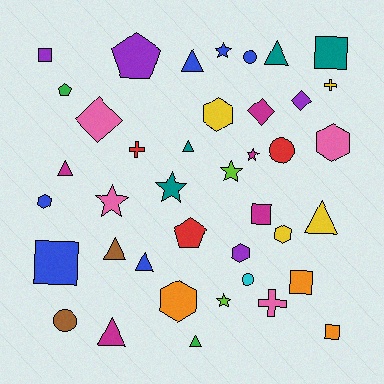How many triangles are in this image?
There are 9 triangles.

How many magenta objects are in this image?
There are 5 magenta objects.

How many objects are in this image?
There are 40 objects.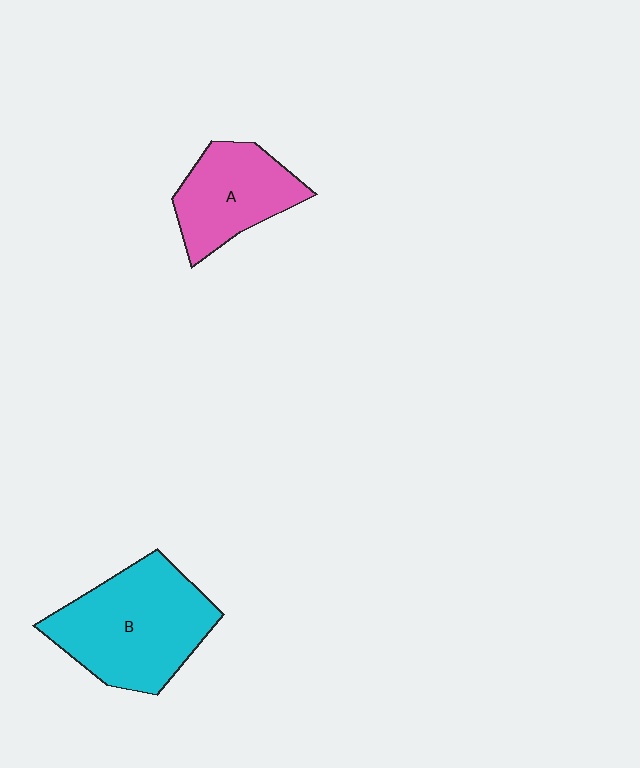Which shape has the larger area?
Shape B (cyan).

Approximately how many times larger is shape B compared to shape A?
Approximately 1.5 times.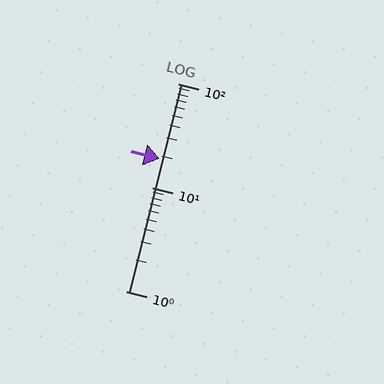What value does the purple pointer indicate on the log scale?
The pointer indicates approximately 19.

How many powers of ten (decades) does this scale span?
The scale spans 2 decades, from 1 to 100.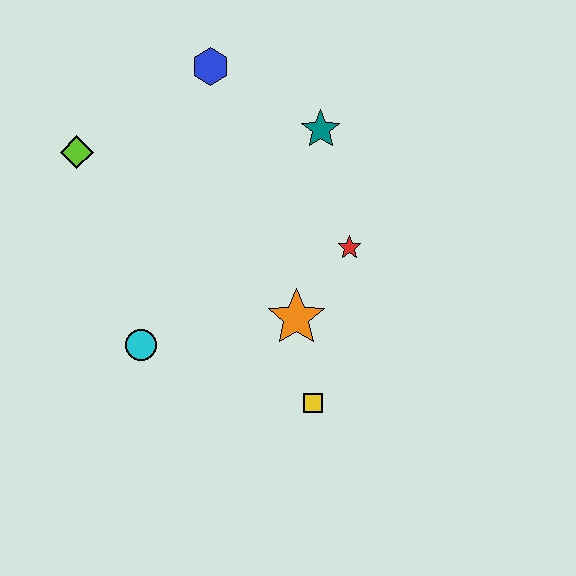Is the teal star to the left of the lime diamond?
No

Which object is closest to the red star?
The orange star is closest to the red star.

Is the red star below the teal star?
Yes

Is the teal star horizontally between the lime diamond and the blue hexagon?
No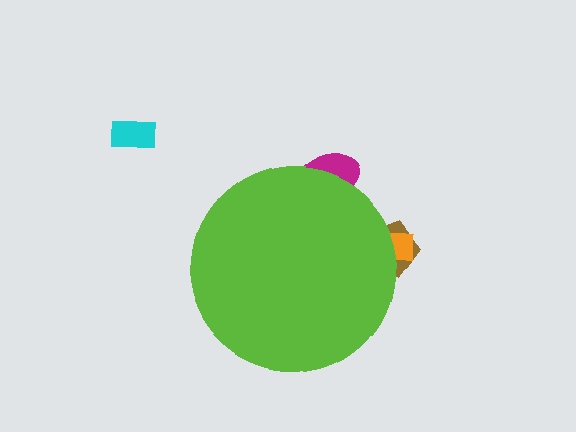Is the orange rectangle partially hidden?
Yes, the orange rectangle is partially hidden behind the lime circle.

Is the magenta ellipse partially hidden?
Yes, the magenta ellipse is partially hidden behind the lime circle.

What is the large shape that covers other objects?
A lime circle.